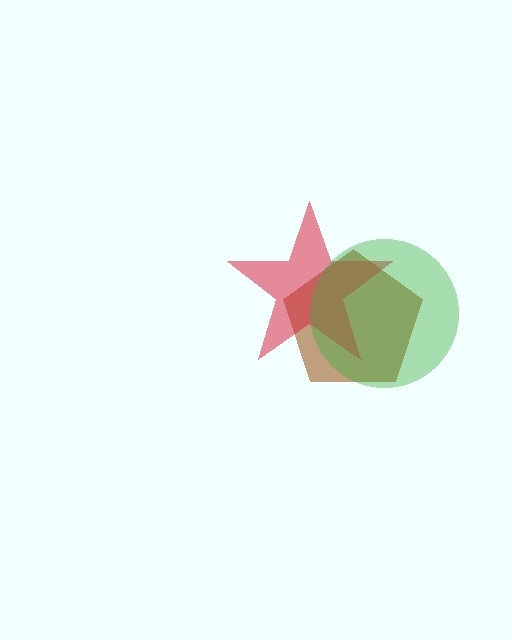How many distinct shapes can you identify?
There are 3 distinct shapes: a brown pentagon, a red star, a green circle.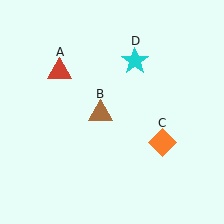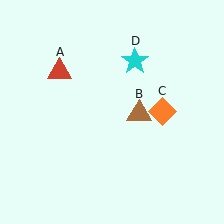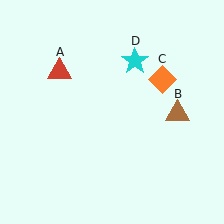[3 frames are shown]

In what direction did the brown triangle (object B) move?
The brown triangle (object B) moved right.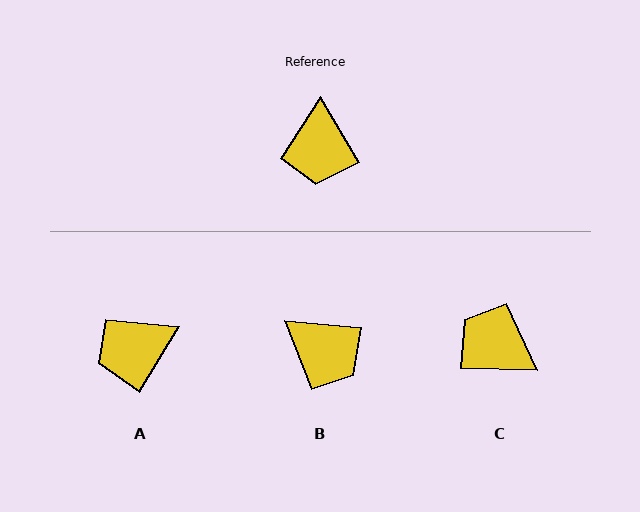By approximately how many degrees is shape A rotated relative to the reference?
Approximately 62 degrees clockwise.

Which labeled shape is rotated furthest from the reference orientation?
C, about 122 degrees away.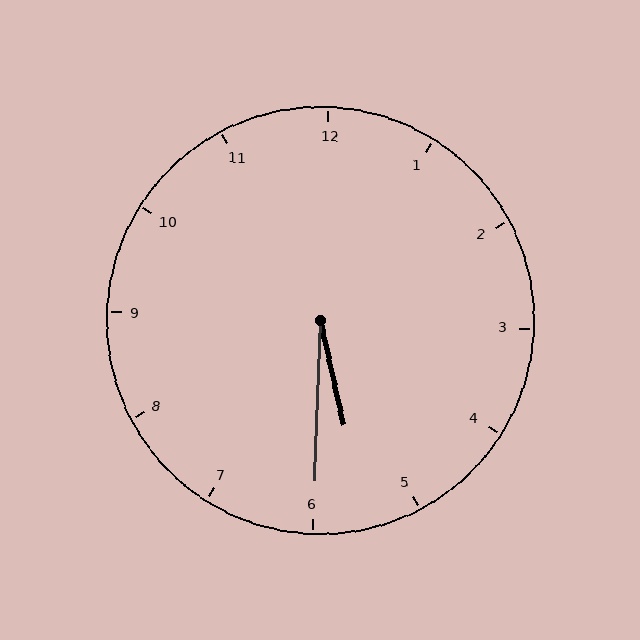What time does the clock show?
5:30.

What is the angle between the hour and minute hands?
Approximately 15 degrees.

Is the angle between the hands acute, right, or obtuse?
It is acute.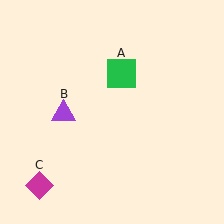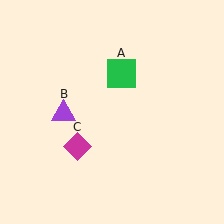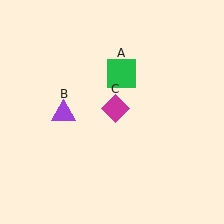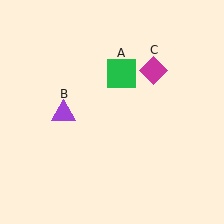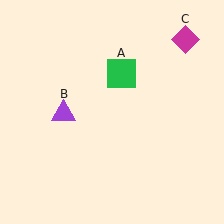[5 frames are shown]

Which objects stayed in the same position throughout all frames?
Green square (object A) and purple triangle (object B) remained stationary.